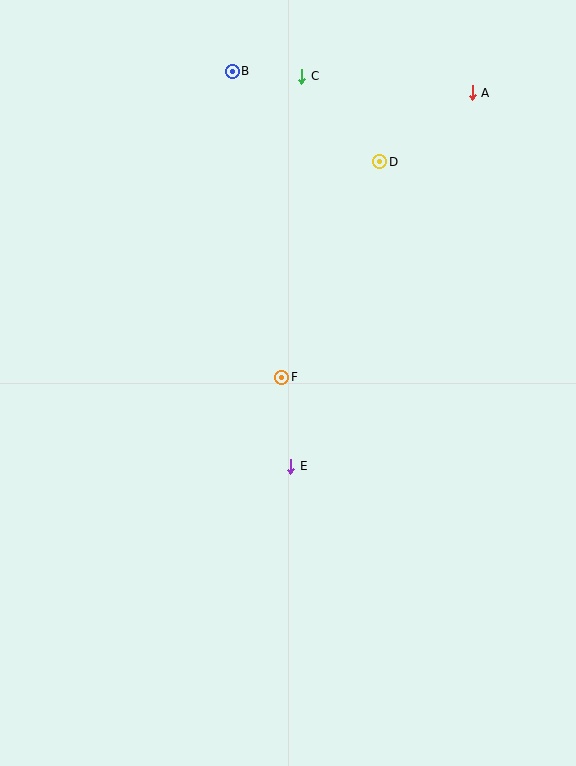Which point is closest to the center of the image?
Point F at (282, 377) is closest to the center.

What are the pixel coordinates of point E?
Point E is at (291, 466).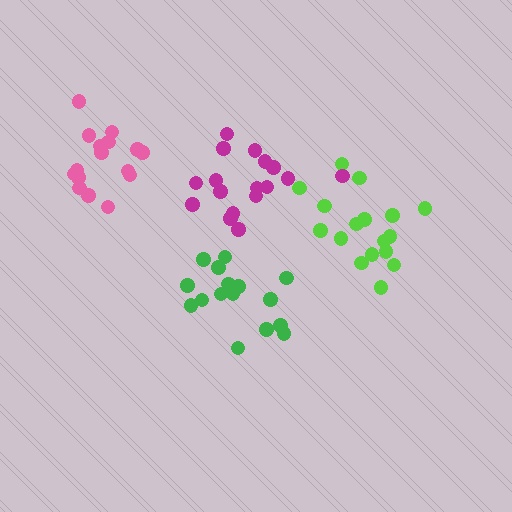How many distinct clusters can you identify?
There are 4 distinct clusters.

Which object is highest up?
The pink cluster is topmost.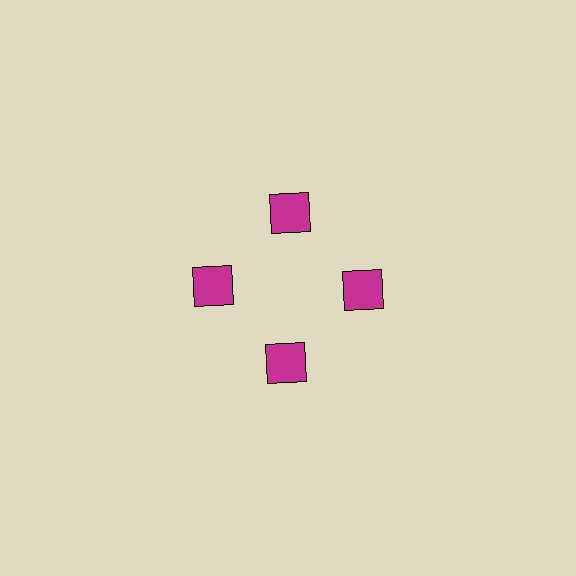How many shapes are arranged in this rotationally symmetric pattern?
There are 4 shapes, arranged in 4 groups of 1.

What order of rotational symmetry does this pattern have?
This pattern has 4-fold rotational symmetry.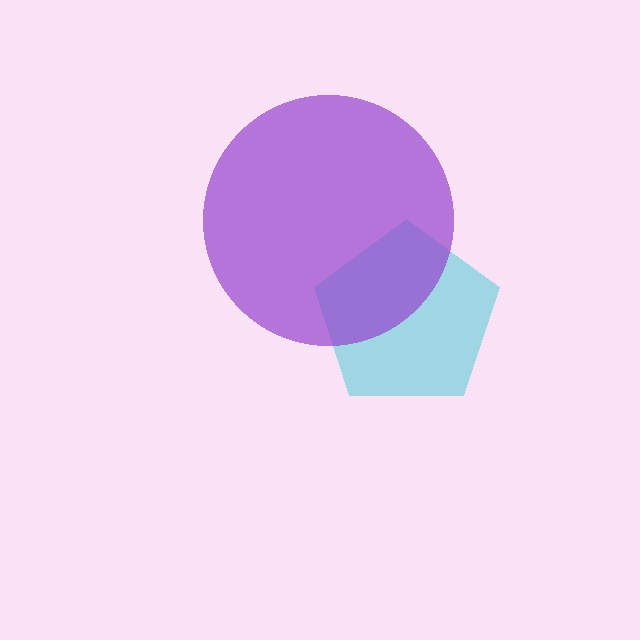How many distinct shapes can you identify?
There are 2 distinct shapes: a cyan pentagon, a purple circle.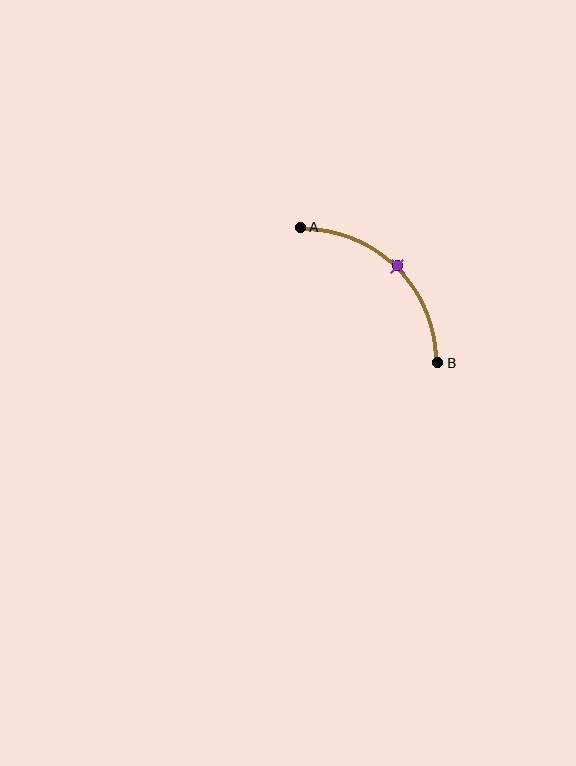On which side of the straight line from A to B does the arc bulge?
The arc bulges above and to the right of the straight line connecting A and B.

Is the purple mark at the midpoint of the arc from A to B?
Yes. The purple mark lies on the arc at equal arc-length from both A and B — it is the arc midpoint.